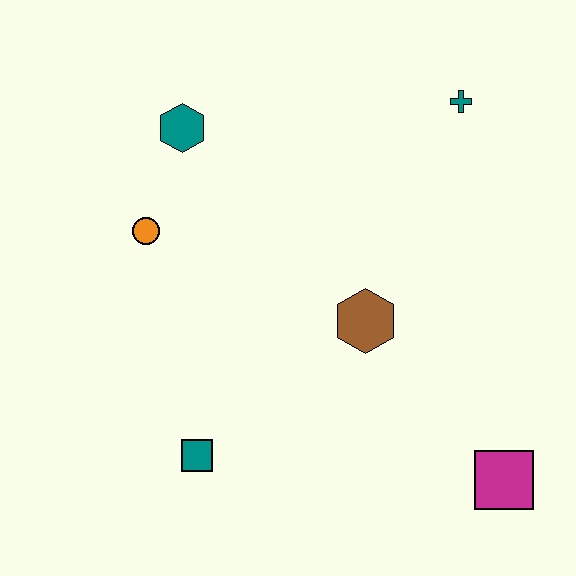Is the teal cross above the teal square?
Yes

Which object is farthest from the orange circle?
The magenta square is farthest from the orange circle.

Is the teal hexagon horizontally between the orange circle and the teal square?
Yes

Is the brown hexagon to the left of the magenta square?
Yes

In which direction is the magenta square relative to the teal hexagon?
The magenta square is below the teal hexagon.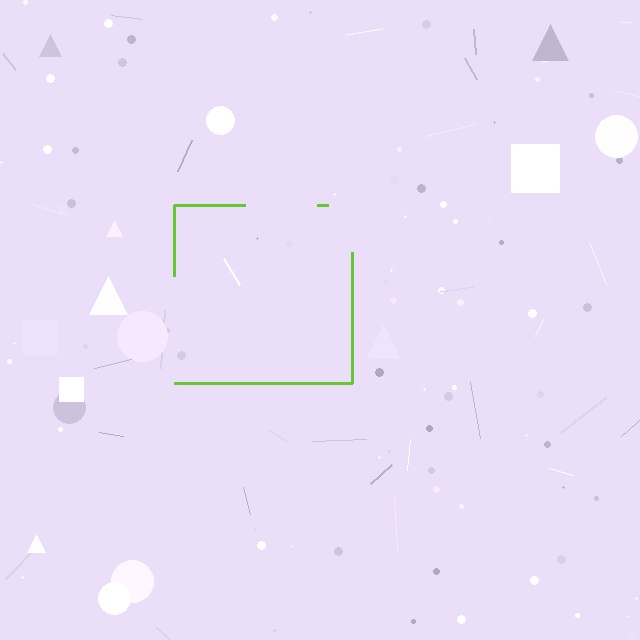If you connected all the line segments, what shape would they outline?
They would outline a square.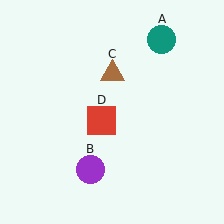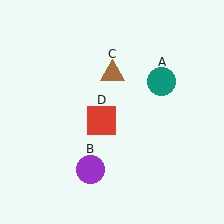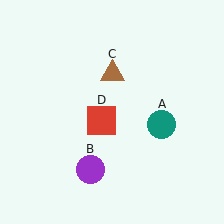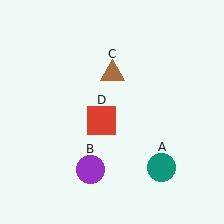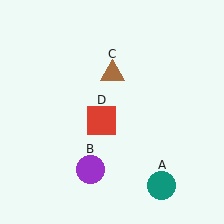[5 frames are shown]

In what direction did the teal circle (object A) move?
The teal circle (object A) moved down.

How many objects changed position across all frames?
1 object changed position: teal circle (object A).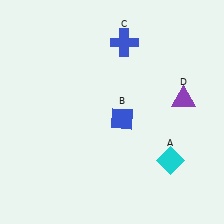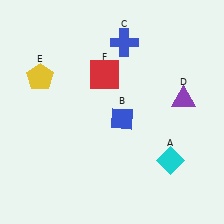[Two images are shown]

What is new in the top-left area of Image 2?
A yellow pentagon (E) was added in the top-left area of Image 2.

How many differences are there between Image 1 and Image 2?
There are 2 differences between the two images.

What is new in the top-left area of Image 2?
A red square (F) was added in the top-left area of Image 2.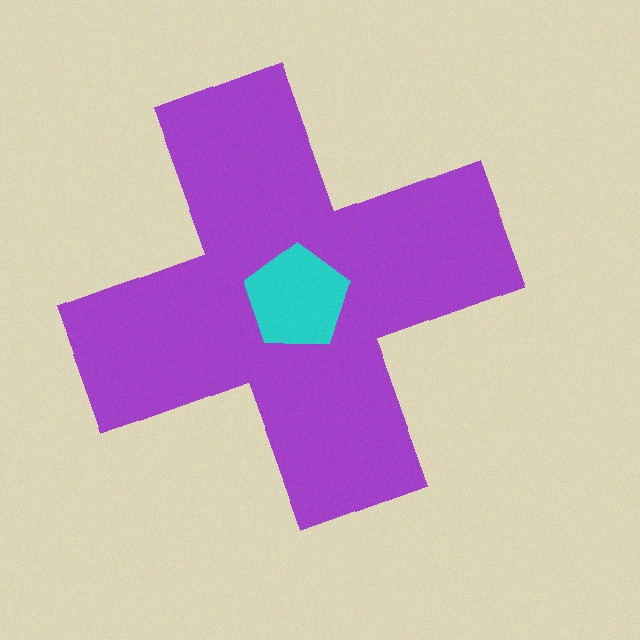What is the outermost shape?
The purple cross.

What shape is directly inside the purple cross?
The cyan pentagon.